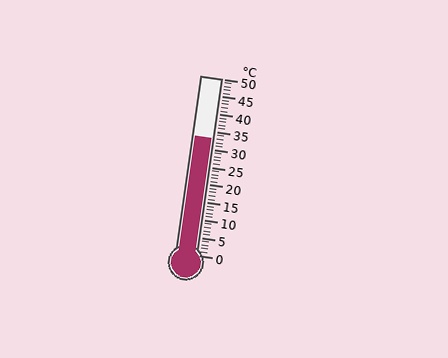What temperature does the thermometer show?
The thermometer shows approximately 33°C.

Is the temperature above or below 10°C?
The temperature is above 10°C.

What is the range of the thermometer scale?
The thermometer scale ranges from 0°C to 50°C.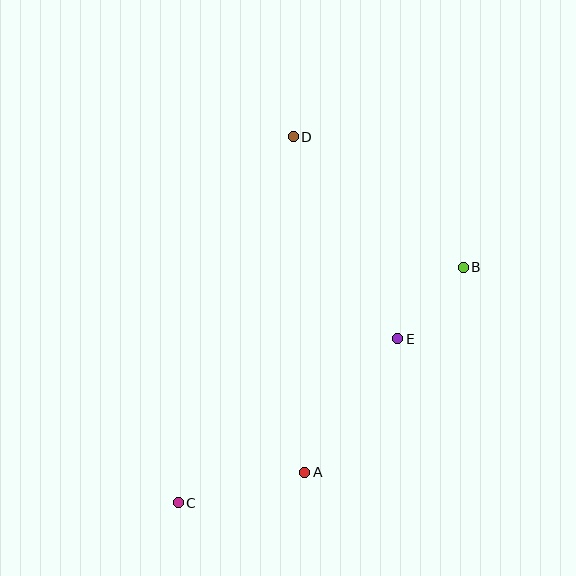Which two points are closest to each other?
Points B and E are closest to each other.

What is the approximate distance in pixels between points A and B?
The distance between A and B is approximately 259 pixels.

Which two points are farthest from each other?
Points C and D are farthest from each other.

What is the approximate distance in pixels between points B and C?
The distance between B and C is approximately 370 pixels.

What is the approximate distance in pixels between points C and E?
The distance between C and E is approximately 274 pixels.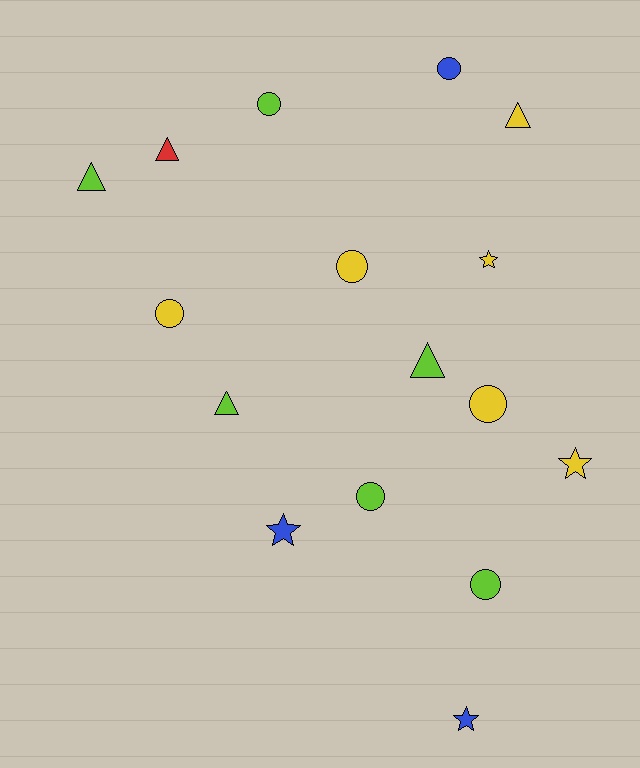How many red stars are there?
There are no red stars.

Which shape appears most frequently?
Circle, with 7 objects.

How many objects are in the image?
There are 16 objects.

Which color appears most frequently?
Yellow, with 6 objects.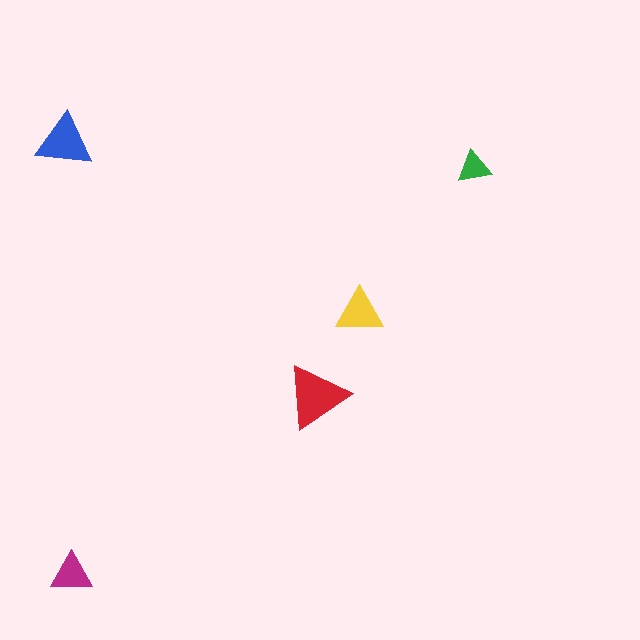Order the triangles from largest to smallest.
the red one, the blue one, the yellow one, the magenta one, the green one.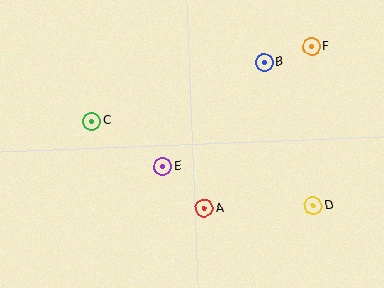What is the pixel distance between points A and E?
The distance between A and E is 59 pixels.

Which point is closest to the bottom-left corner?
Point C is closest to the bottom-left corner.